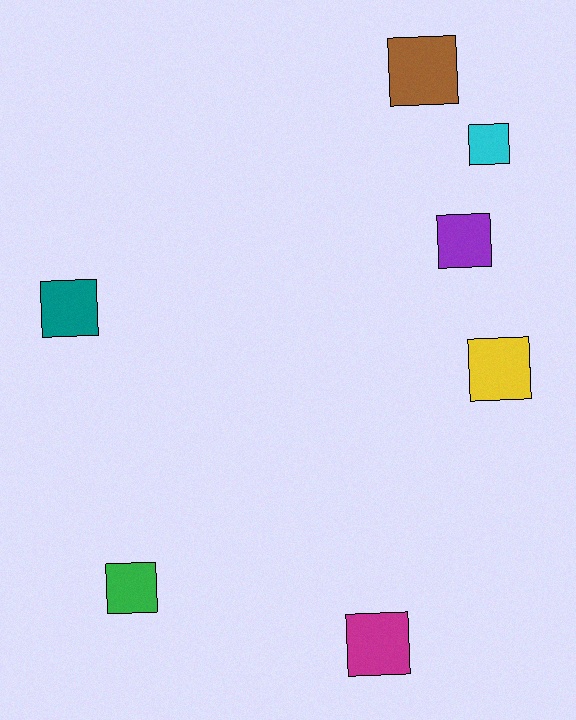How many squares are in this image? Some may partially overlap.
There are 7 squares.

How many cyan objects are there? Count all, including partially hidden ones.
There is 1 cyan object.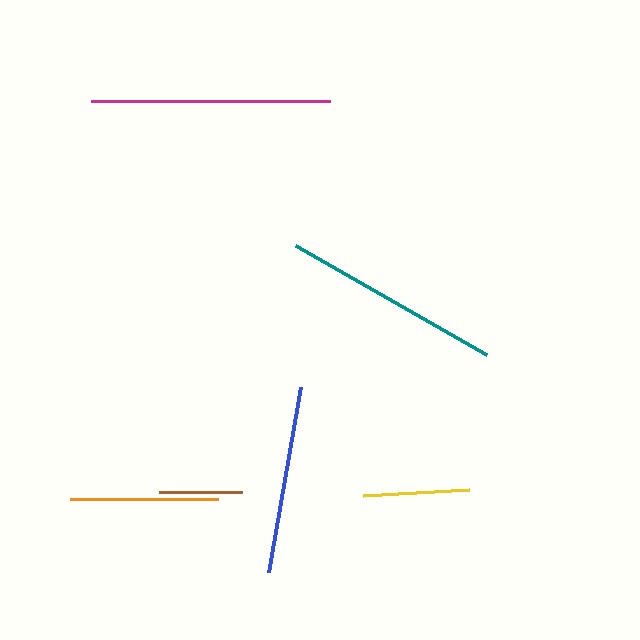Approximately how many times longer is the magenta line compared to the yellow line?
The magenta line is approximately 2.2 times the length of the yellow line.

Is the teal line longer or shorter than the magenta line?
The magenta line is longer than the teal line.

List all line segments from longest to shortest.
From longest to shortest: magenta, teal, blue, orange, yellow, brown.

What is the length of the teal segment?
The teal segment is approximately 220 pixels long.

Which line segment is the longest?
The magenta line is the longest at approximately 239 pixels.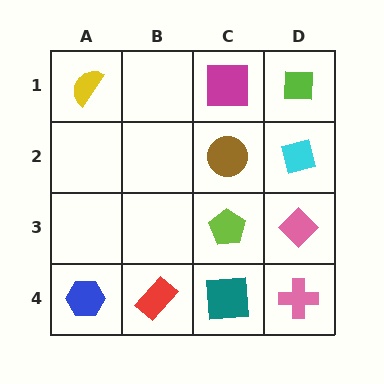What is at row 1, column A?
A yellow semicircle.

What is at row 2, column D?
A cyan square.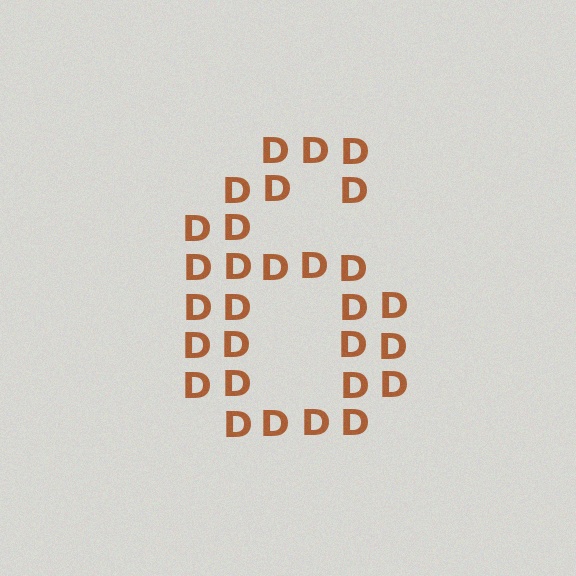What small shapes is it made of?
It is made of small letter D's.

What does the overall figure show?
The overall figure shows the digit 6.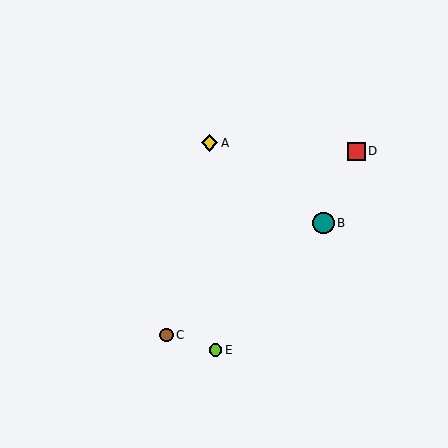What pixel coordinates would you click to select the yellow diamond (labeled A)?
Click at (210, 143) to select the yellow diamond A.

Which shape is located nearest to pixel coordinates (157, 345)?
The brown circle (labeled C) at (167, 335) is nearest to that location.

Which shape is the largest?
The teal circle (labeled B) is the largest.